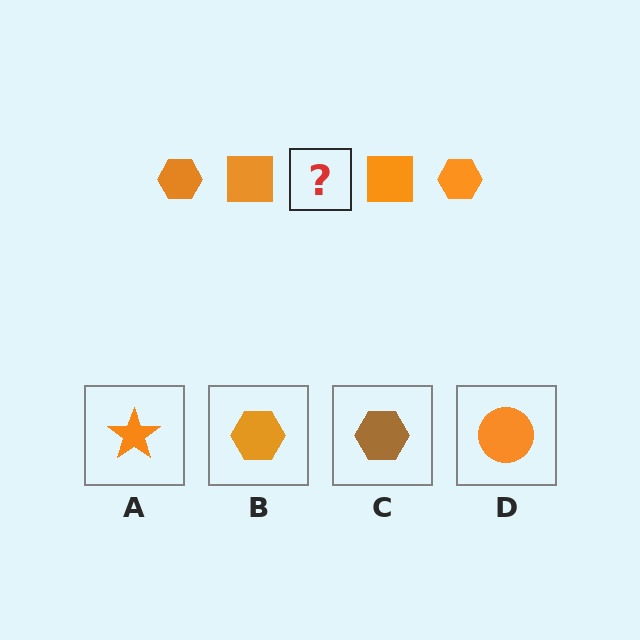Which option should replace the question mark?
Option B.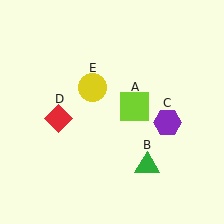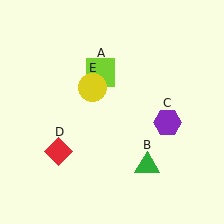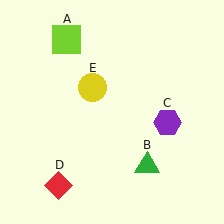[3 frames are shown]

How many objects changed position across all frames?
2 objects changed position: lime square (object A), red diamond (object D).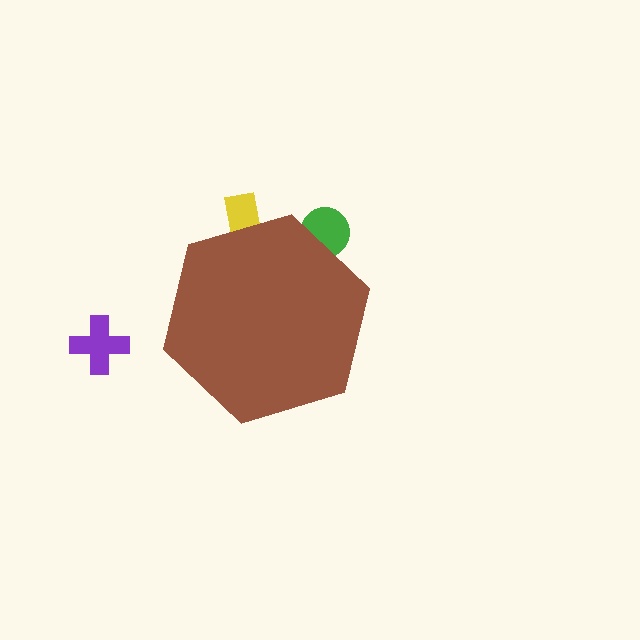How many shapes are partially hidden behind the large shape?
2 shapes are partially hidden.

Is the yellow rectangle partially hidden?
Yes, the yellow rectangle is partially hidden behind the brown hexagon.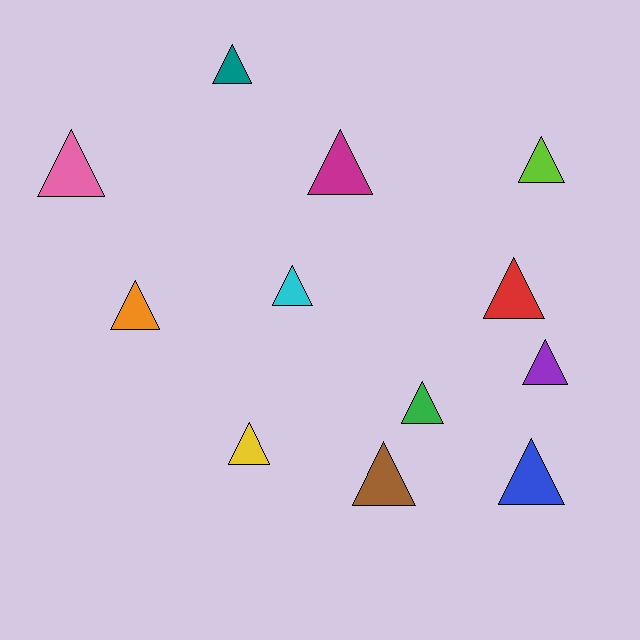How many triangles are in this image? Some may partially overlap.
There are 12 triangles.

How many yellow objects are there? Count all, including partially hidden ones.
There is 1 yellow object.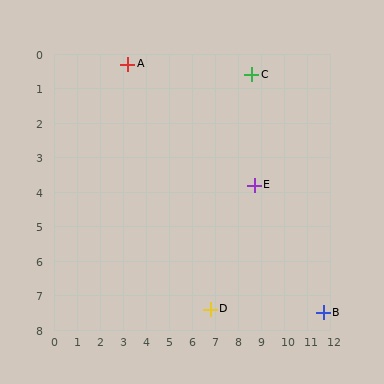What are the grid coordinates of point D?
Point D is at approximately (6.8, 7.4).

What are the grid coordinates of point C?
Point C is at approximately (8.6, 0.6).